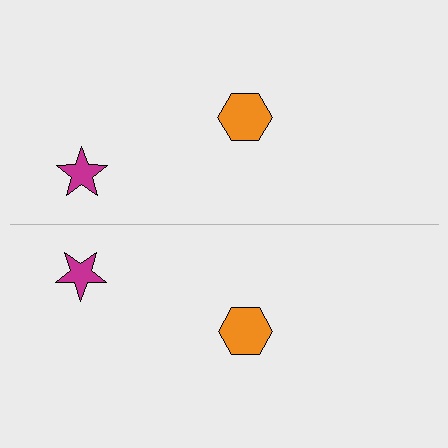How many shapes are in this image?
There are 4 shapes in this image.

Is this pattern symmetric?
Yes, this pattern has bilateral (reflection) symmetry.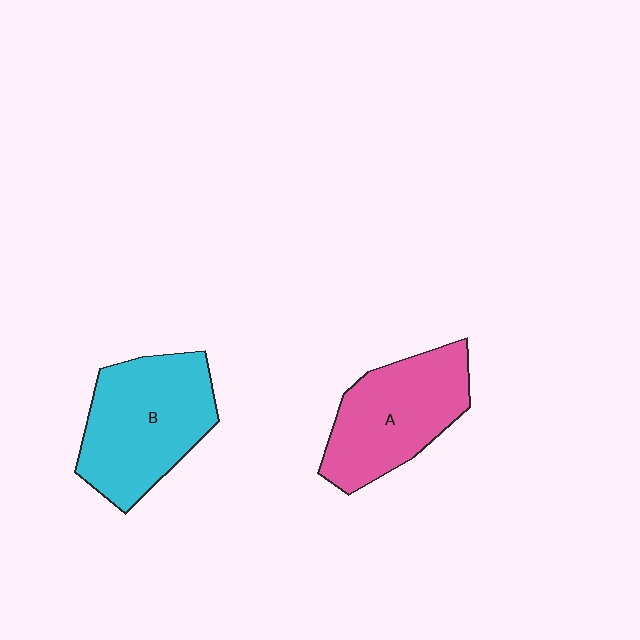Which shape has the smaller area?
Shape A (pink).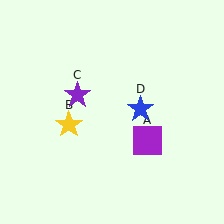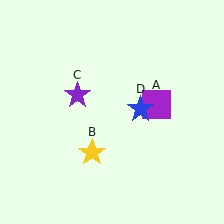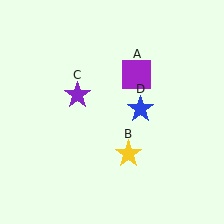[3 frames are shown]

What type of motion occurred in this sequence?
The purple square (object A), yellow star (object B) rotated counterclockwise around the center of the scene.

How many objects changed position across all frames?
2 objects changed position: purple square (object A), yellow star (object B).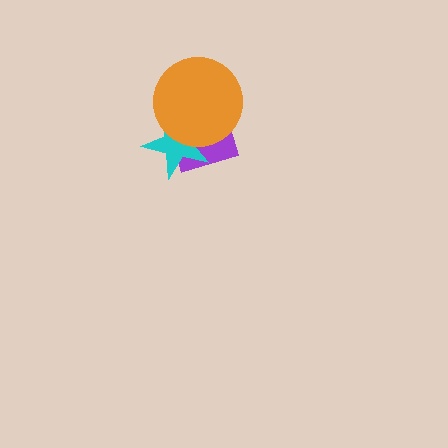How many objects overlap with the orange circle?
2 objects overlap with the orange circle.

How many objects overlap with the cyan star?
2 objects overlap with the cyan star.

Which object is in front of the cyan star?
The orange circle is in front of the cyan star.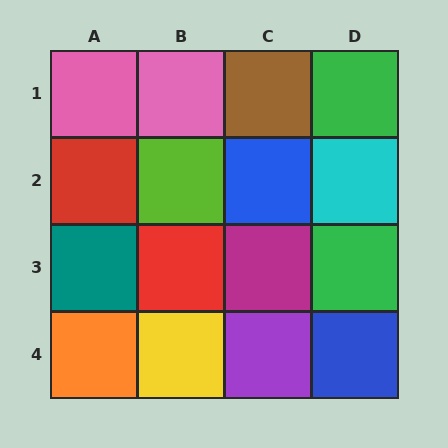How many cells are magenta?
1 cell is magenta.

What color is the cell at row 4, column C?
Purple.